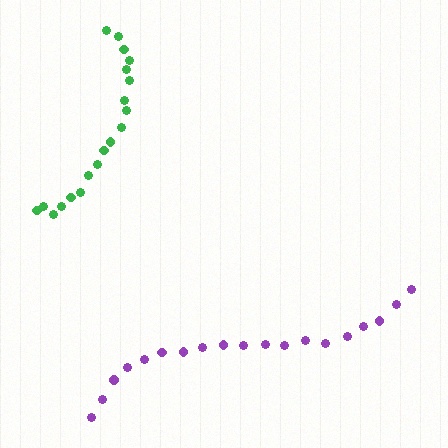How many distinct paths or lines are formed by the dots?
There are 2 distinct paths.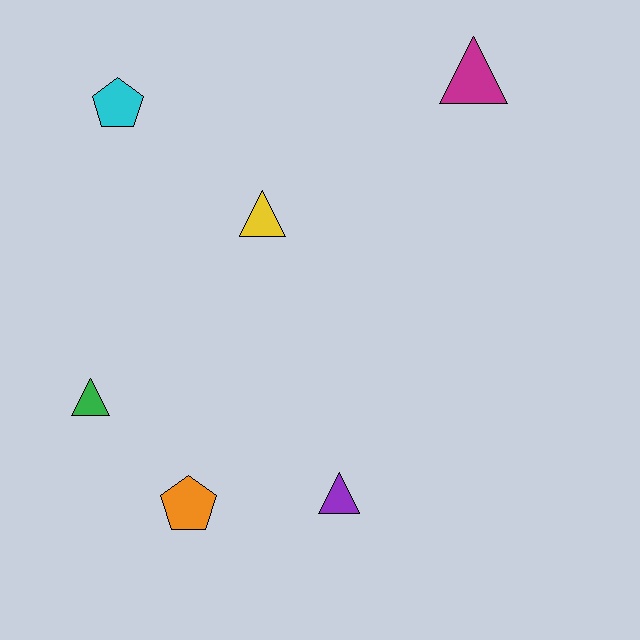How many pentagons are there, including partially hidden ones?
There are 2 pentagons.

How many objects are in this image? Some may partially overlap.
There are 6 objects.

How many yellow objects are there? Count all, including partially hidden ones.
There is 1 yellow object.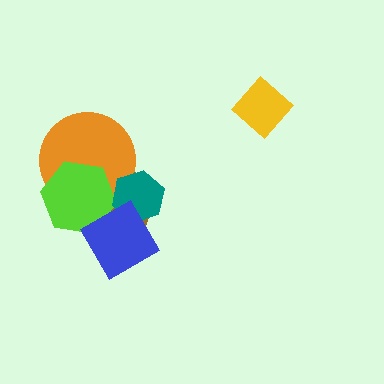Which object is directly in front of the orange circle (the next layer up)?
The lime hexagon is directly in front of the orange circle.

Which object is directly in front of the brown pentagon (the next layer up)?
The orange circle is directly in front of the brown pentagon.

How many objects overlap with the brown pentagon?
4 objects overlap with the brown pentagon.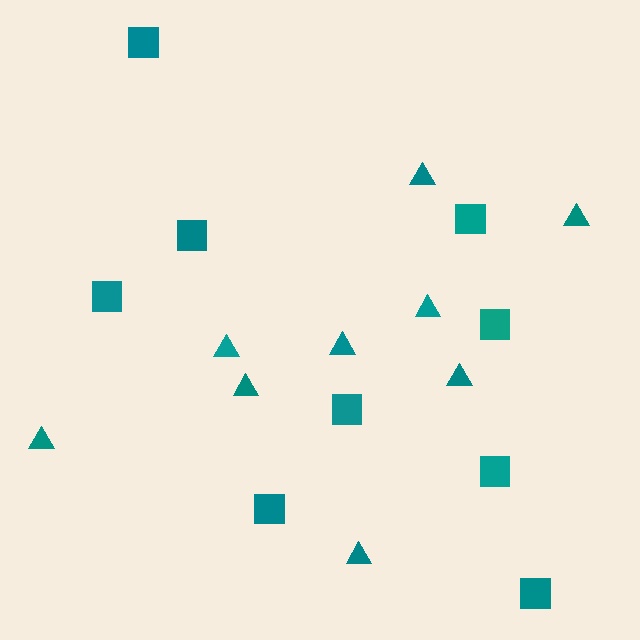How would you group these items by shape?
There are 2 groups: one group of triangles (9) and one group of squares (9).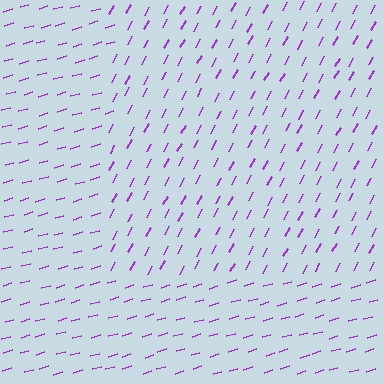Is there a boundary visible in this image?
Yes, there is a texture boundary formed by a change in line orientation.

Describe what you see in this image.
The image is filled with small purple line segments. A rectangle region in the image has lines oriented differently from the surrounding lines, creating a visible texture boundary.